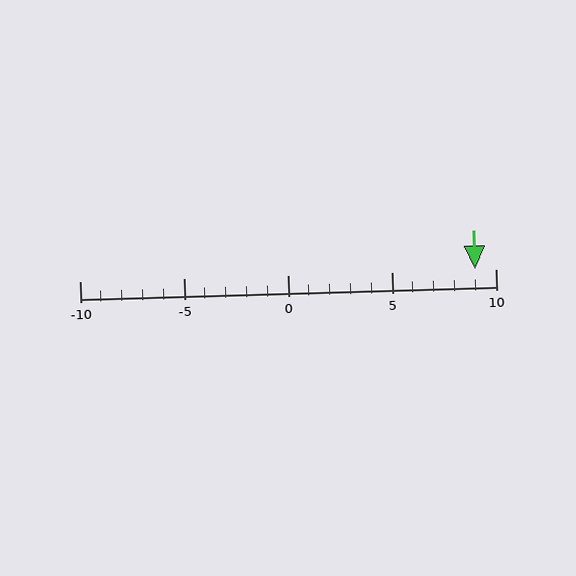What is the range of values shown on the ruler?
The ruler shows values from -10 to 10.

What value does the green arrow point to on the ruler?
The green arrow points to approximately 9.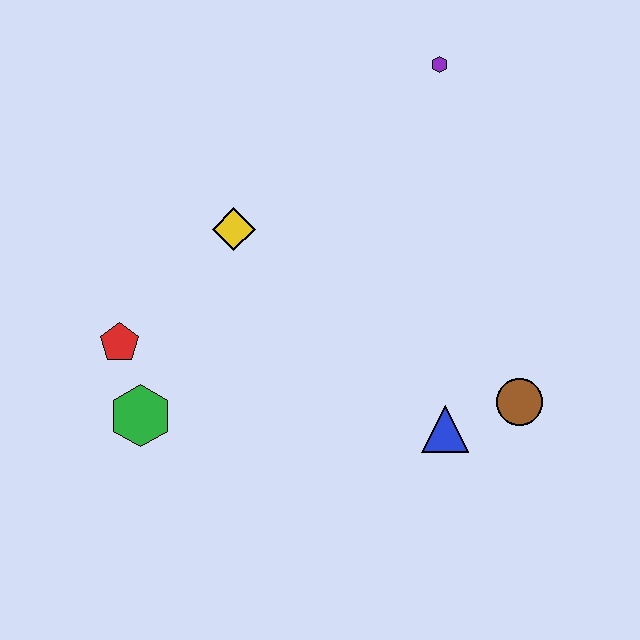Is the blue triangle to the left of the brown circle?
Yes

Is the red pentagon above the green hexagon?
Yes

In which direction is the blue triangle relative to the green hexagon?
The blue triangle is to the right of the green hexagon.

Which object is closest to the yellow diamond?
The red pentagon is closest to the yellow diamond.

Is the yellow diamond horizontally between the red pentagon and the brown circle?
Yes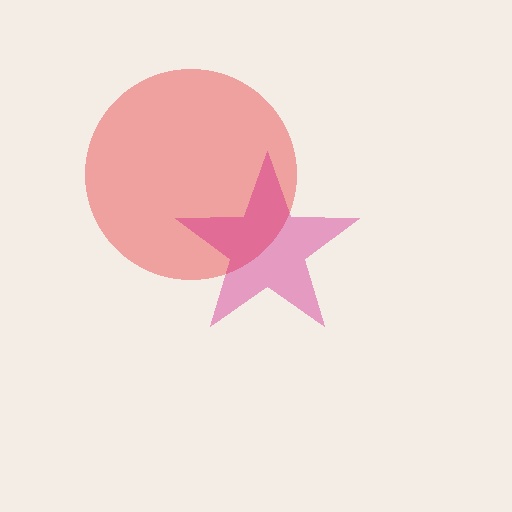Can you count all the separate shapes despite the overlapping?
Yes, there are 2 separate shapes.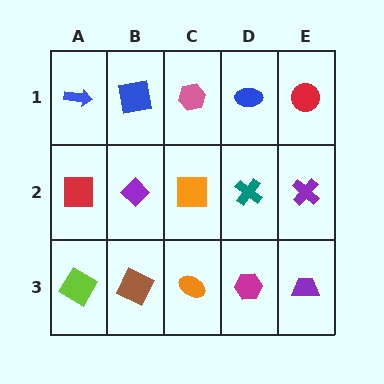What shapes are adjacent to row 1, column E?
A purple cross (row 2, column E), a blue ellipse (row 1, column D).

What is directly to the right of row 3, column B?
An orange ellipse.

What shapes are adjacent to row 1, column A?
A red square (row 2, column A), a blue square (row 1, column B).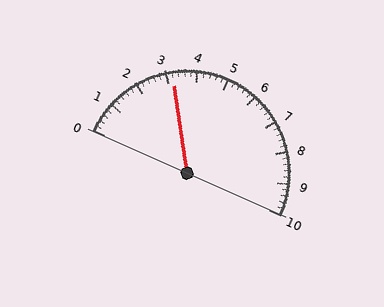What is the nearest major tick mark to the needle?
The nearest major tick mark is 3.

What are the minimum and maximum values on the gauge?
The gauge ranges from 0 to 10.